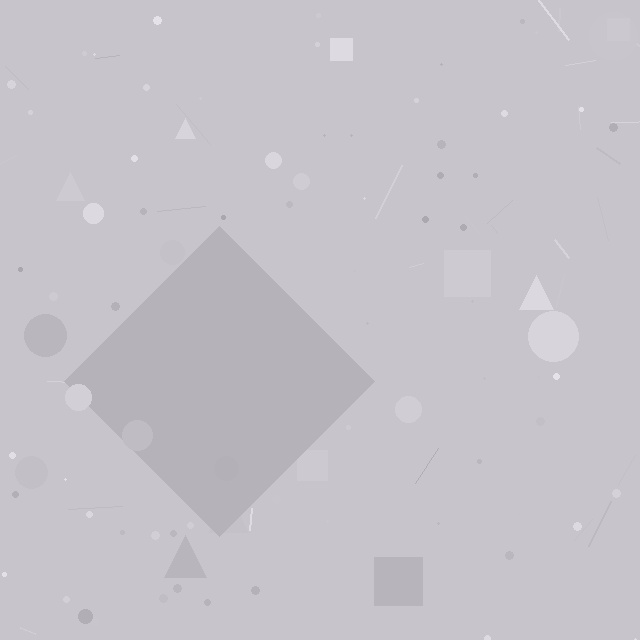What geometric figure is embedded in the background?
A diamond is embedded in the background.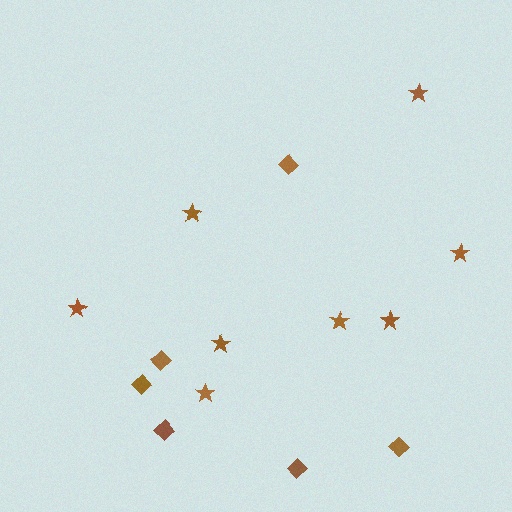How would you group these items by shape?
There are 2 groups: one group of stars (8) and one group of diamonds (6).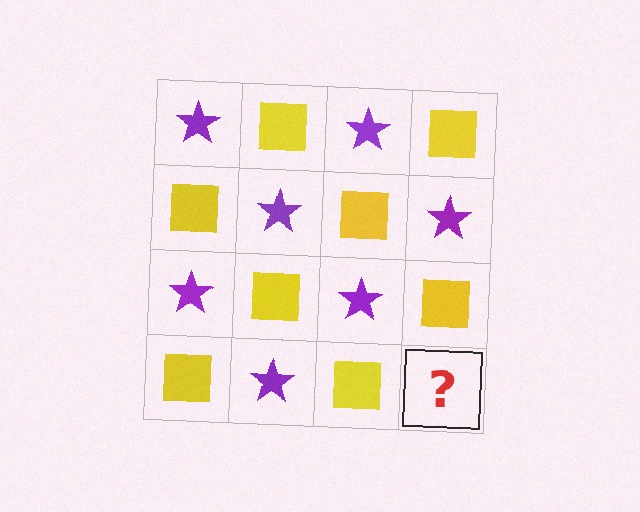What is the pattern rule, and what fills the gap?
The rule is that it alternates purple star and yellow square in a checkerboard pattern. The gap should be filled with a purple star.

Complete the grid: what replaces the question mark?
The question mark should be replaced with a purple star.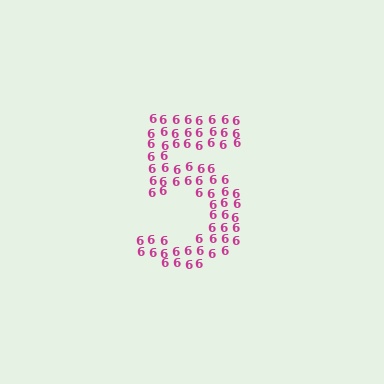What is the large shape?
The large shape is the digit 5.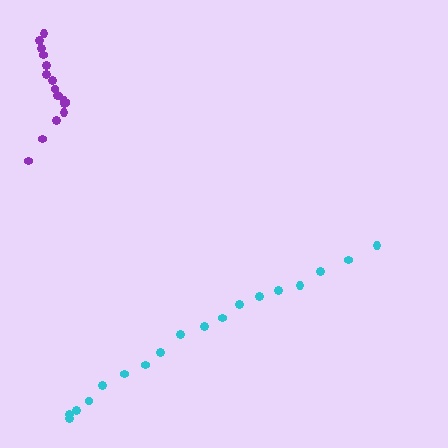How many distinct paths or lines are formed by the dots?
There are 2 distinct paths.